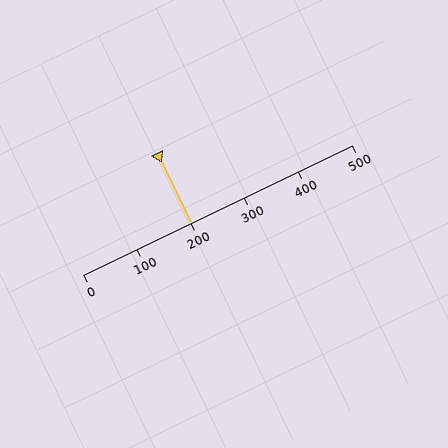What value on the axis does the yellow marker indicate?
The marker indicates approximately 200.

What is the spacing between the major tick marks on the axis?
The major ticks are spaced 100 apart.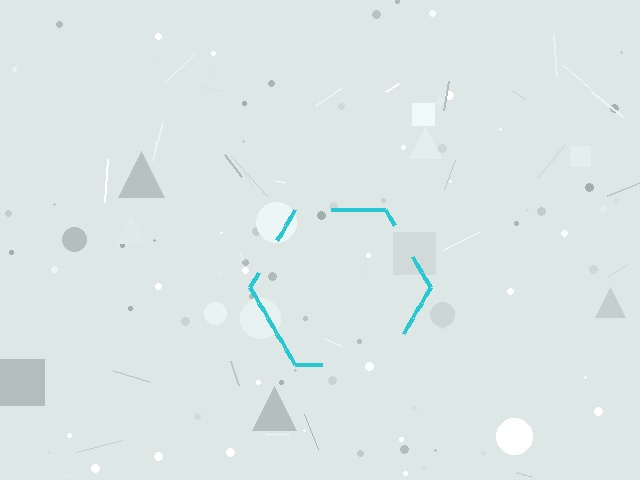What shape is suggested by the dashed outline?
The dashed outline suggests a hexagon.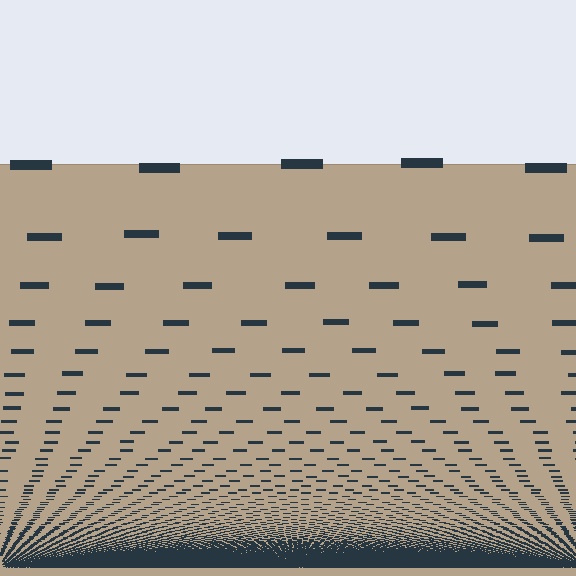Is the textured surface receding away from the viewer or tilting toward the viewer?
The surface appears to tilt toward the viewer. Texture elements get larger and sparser toward the top.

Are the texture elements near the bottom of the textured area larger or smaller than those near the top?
Smaller. The gradient is inverted — elements near the bottom are smaller and denser.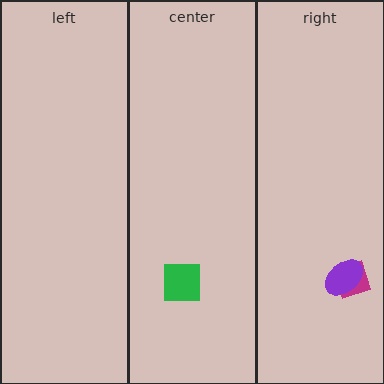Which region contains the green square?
The center region.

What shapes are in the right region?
The magenta diamond, the purple ellipse.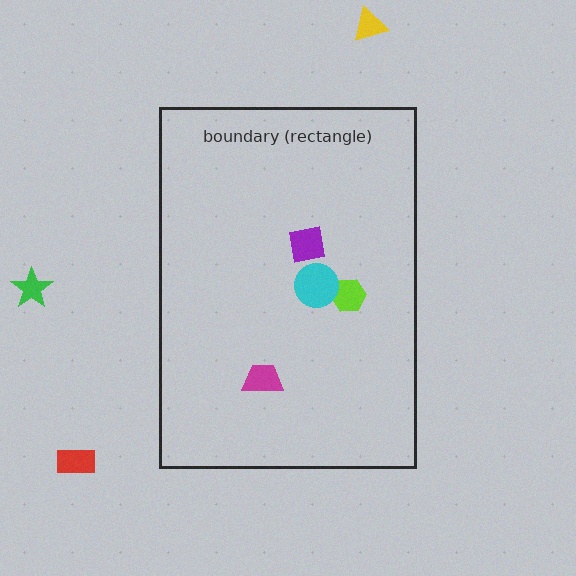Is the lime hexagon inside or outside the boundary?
Inside.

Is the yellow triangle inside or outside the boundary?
Outside.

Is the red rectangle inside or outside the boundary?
Outside.